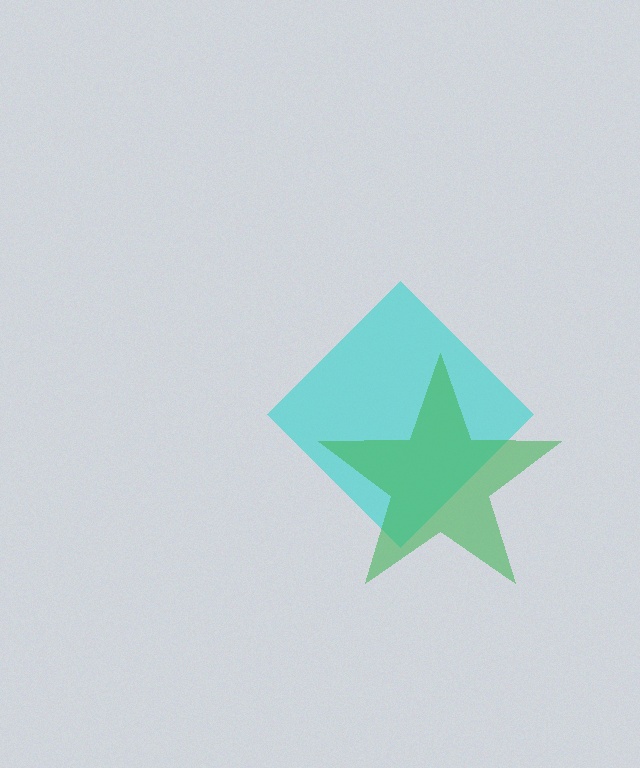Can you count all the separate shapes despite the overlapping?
Yes, there are 2 separate shapes.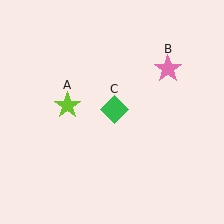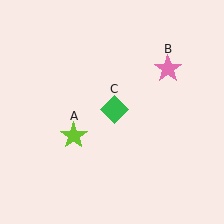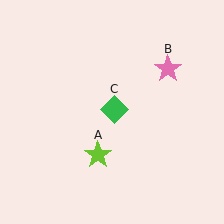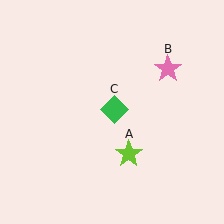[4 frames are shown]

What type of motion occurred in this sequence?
The lime star (object A) rotated counterclockwise around the center of the scene.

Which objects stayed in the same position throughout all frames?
Pink star (object B) and green diamond (object C) remained stationary.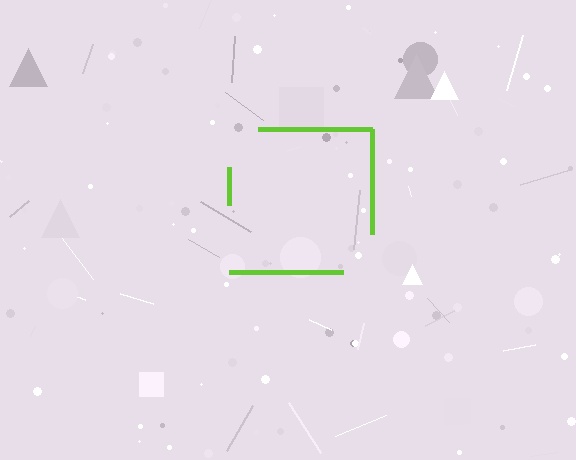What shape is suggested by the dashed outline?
The dashed outline suggests a square.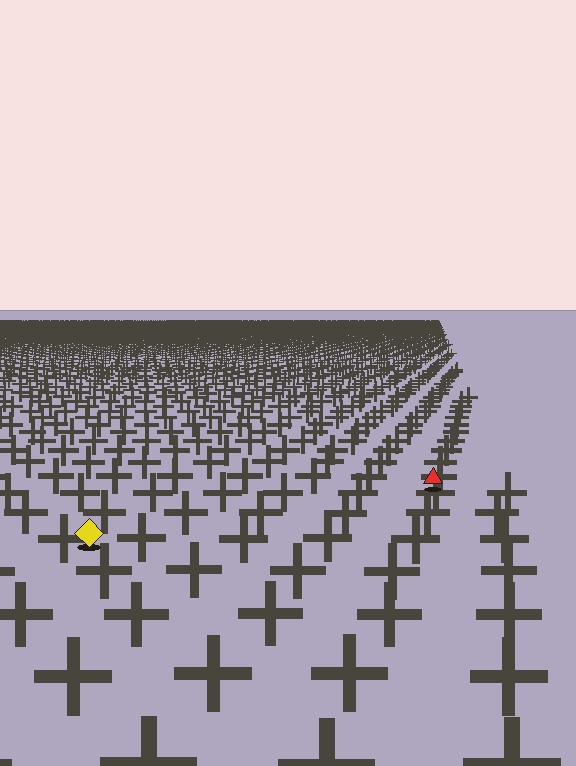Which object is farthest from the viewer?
The red triangle is farthest from the viewer. It appears smaller and the ground texture around it is denser.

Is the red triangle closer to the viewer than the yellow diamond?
No. The yellow diamond is closer — you can tell from the texture gradient: the ground texture is coarser near it.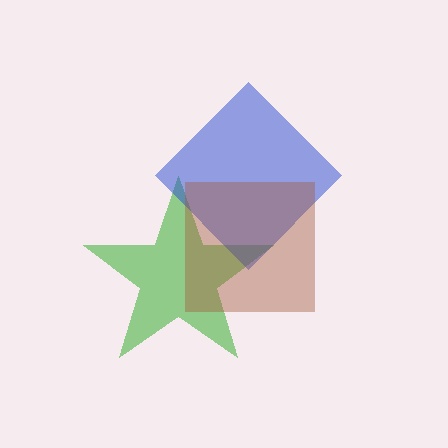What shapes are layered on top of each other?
The layered shapes are: a green star, a blue diamond, a brown square.